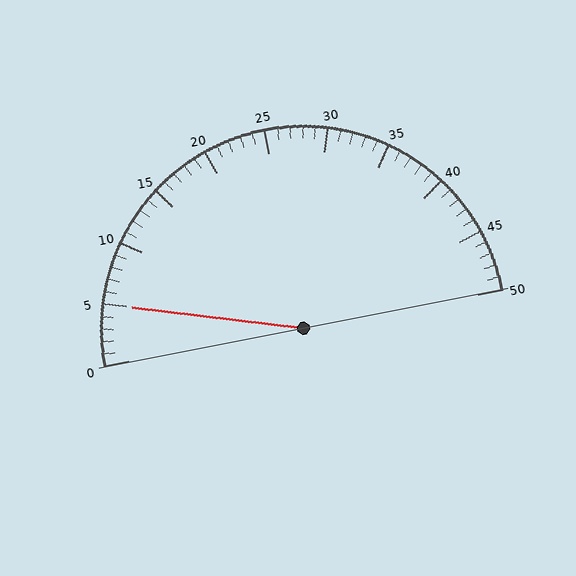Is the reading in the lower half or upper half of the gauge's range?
The reading is in the lower half of the range (0 to 50).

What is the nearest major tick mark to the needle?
The nearest major tick mark is 5.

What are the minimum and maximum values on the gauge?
The gauge ranges from 0 to 50.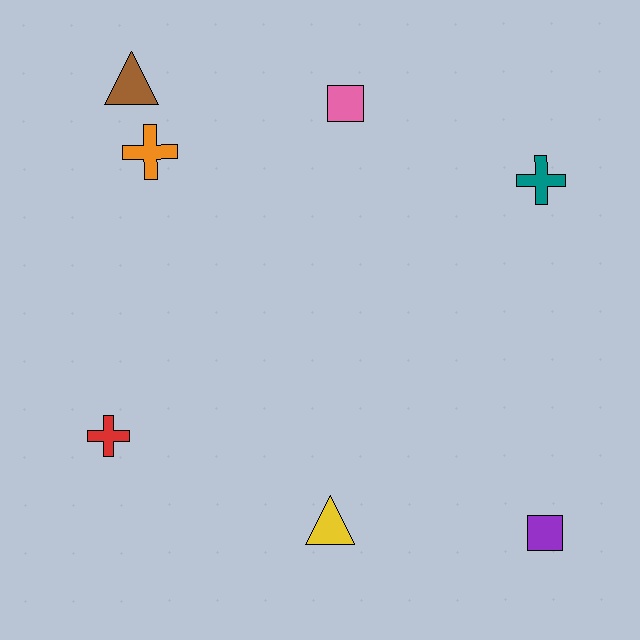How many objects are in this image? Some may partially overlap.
There are 7 objects.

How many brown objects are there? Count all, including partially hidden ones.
There is 1 brown object.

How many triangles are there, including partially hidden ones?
There are 2 triangles.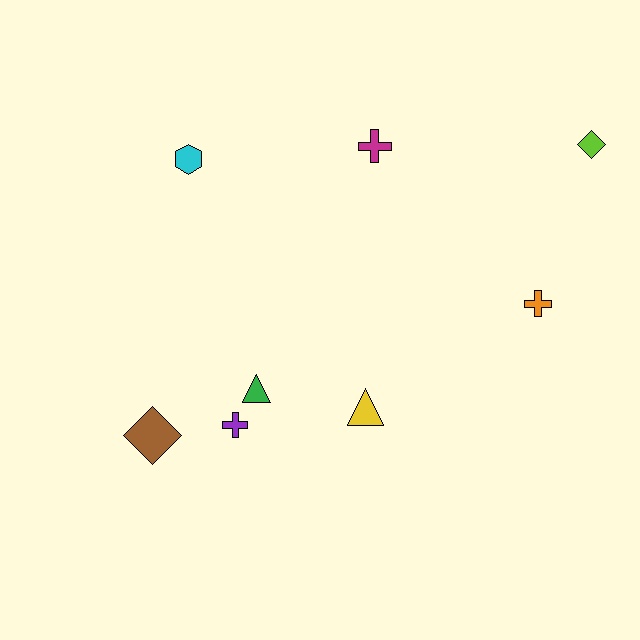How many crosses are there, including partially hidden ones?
There are 3 crosses.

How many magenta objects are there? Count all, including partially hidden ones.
There is 1 magenta object.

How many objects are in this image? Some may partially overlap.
There are 8 objects.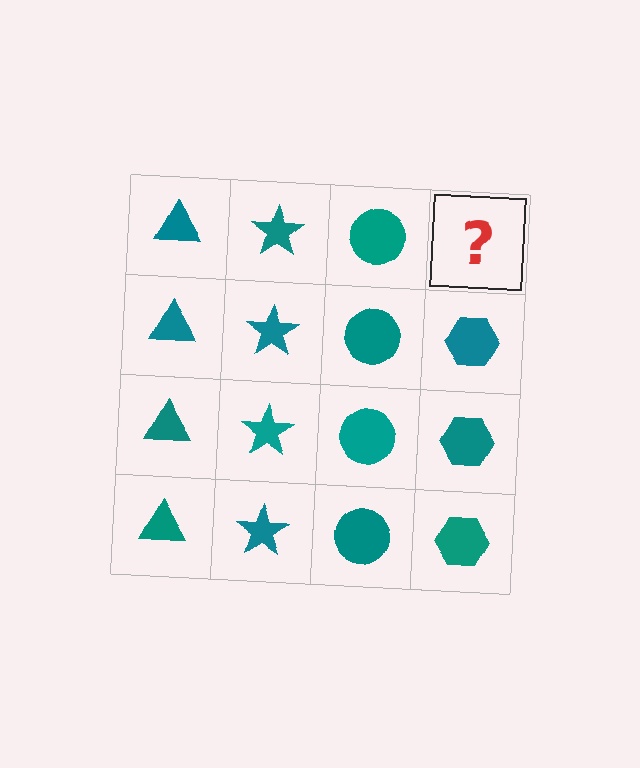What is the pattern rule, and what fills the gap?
The rule is that each column has a consistent shape. The gap should be filled with a teal hexagon.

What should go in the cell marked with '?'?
The missing cell should contain a teal hexagon.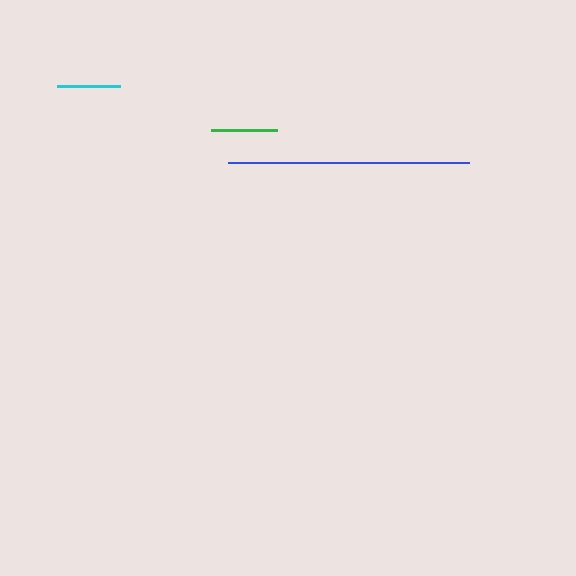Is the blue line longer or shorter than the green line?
The blue line is longer than the green line.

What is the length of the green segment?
The green segment is approximately 66 pixels long.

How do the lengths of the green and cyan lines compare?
The green and cyan lines are approximately the same length.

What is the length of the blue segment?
The blue segment is approximately 241 pixels long.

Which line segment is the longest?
The blue line is the longest at approximately 241 pixels.